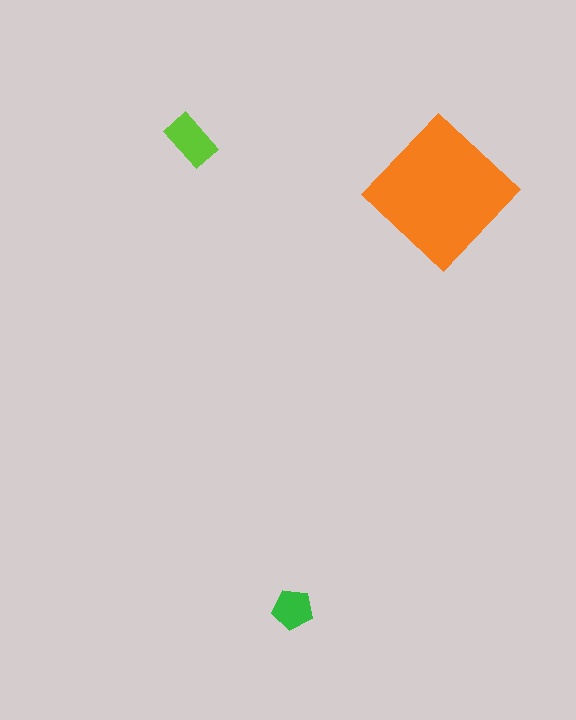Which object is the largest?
The orange diamond.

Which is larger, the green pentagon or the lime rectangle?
The lime rectangle.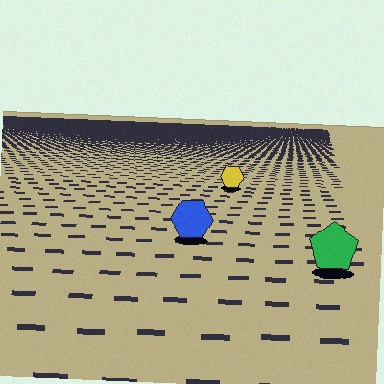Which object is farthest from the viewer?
The yellow hexagon is farthest from the viewer. It appears smaller and the ground texture around it is denser.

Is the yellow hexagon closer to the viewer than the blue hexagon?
No. The blue hexagon is closer — you can tell from the texture gradient: the ground texture is coarser near it.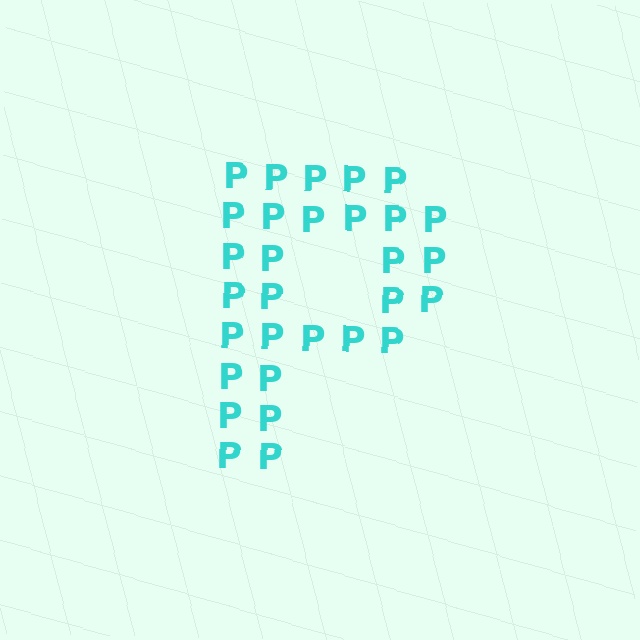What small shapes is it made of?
It is made of small letter P's.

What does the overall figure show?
The overall figure shows the letter P.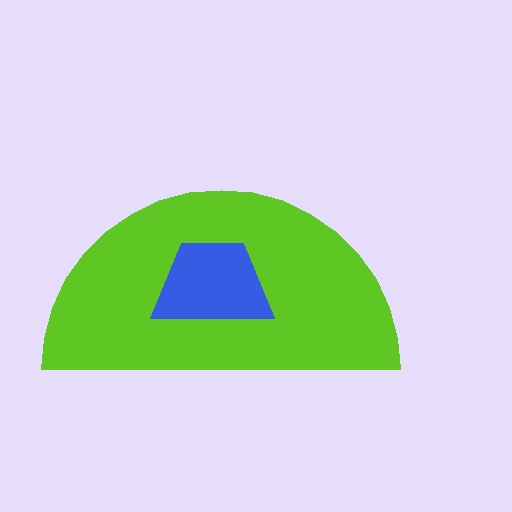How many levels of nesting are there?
2.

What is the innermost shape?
The blue trapezoid.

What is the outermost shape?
The lime semicircle.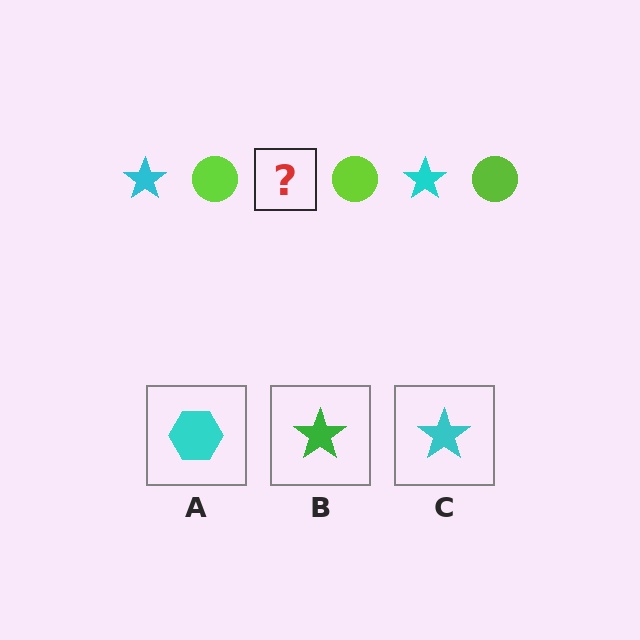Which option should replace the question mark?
Option C.